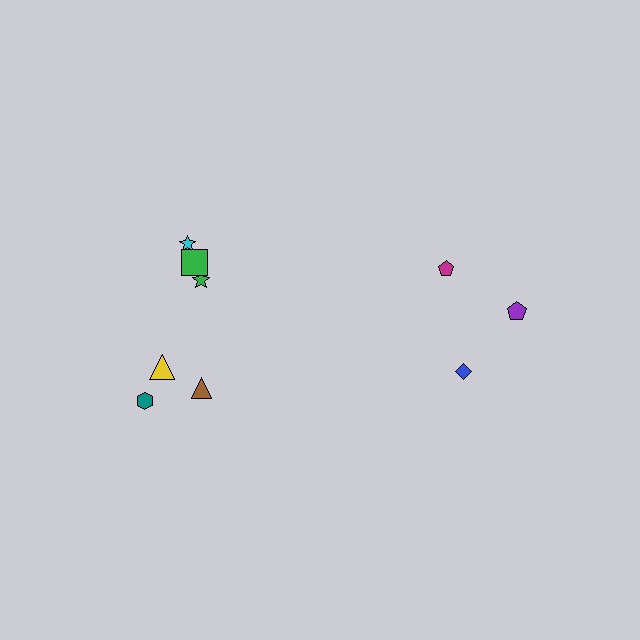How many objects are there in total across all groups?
There are 9 objects.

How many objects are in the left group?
There are 6 objects.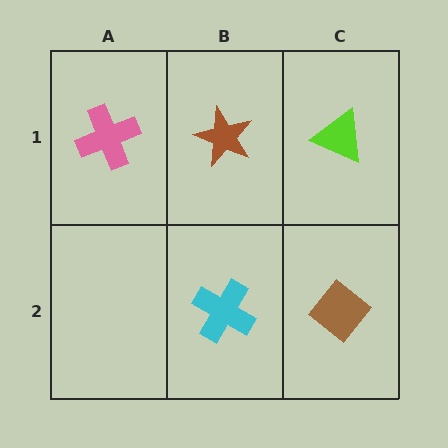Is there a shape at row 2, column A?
No, that cell is empty.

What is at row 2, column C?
A brown diamond.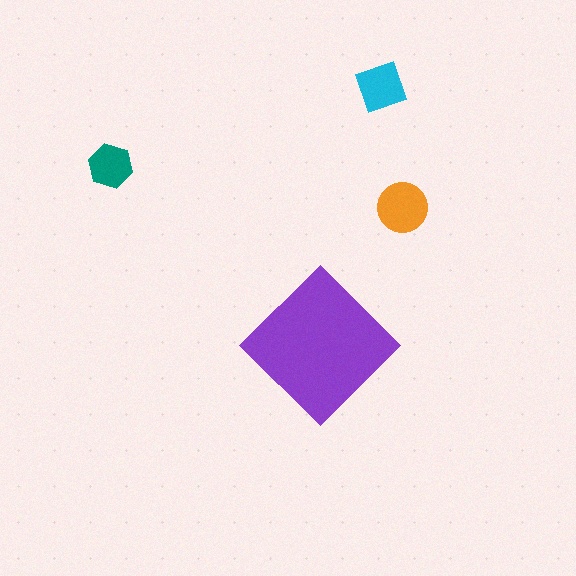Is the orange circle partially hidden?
No, the orange circle is fully visible.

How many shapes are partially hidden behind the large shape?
0 shapes are partially hidden.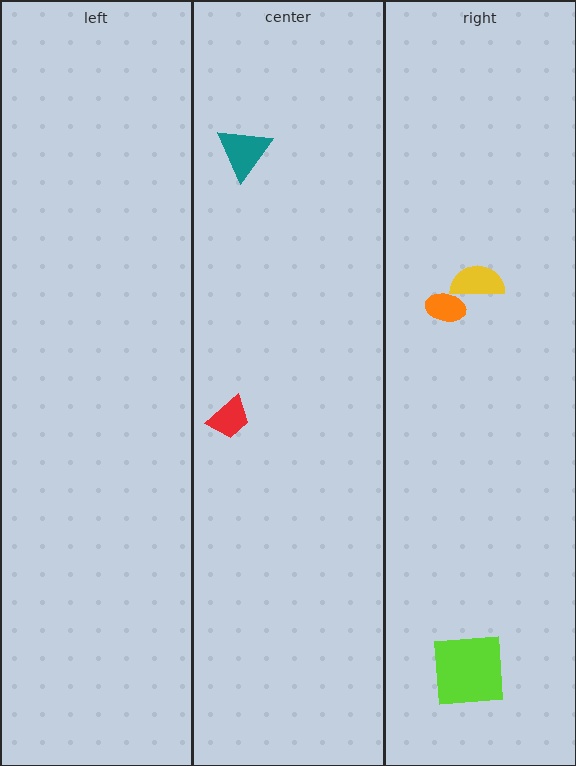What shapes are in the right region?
The orange ellipse, the yellow semicircle, the lime square.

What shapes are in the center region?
The teal triangle, the red trapezoid.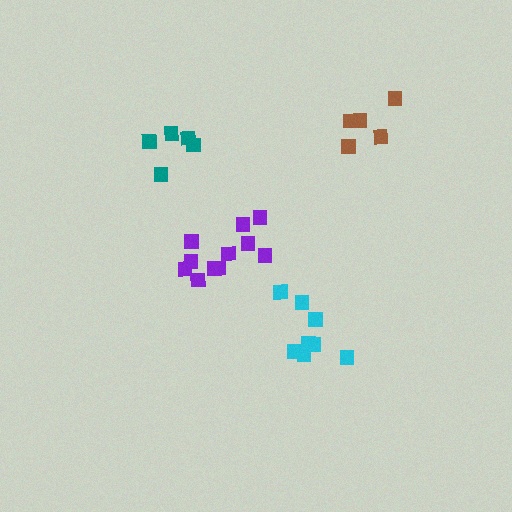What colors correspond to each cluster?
The clusters are colored: purple, teal, brown, cyan.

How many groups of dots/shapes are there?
There are 4 groups.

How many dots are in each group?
Group 1: 11 dots, Group 2: 5 dots, Group 3: 5 dots, Group 4: 8 dots (29 total).